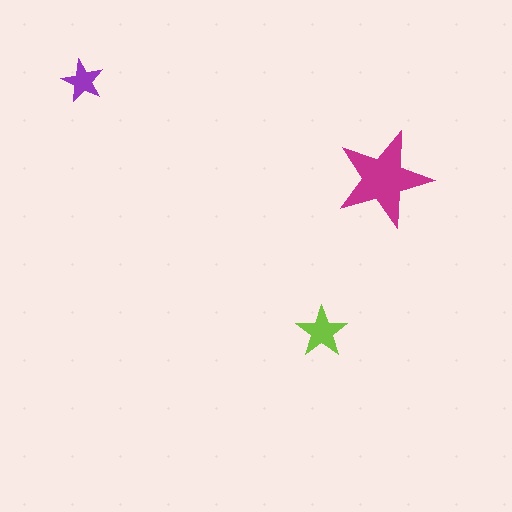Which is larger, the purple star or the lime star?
The lime one.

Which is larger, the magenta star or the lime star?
The magenta one.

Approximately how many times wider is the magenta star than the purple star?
About 2.5 times wider.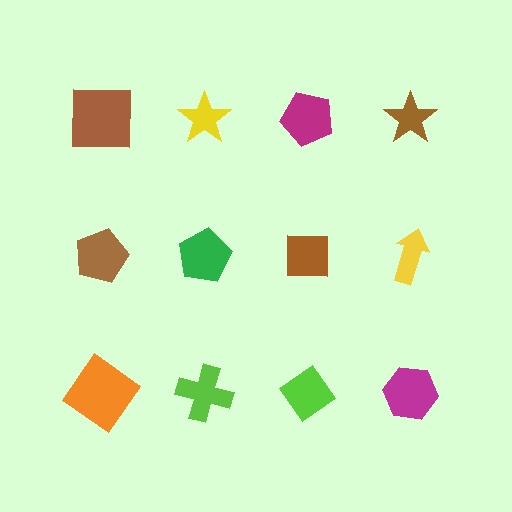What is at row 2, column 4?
A yellow arrow.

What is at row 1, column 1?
A brown square.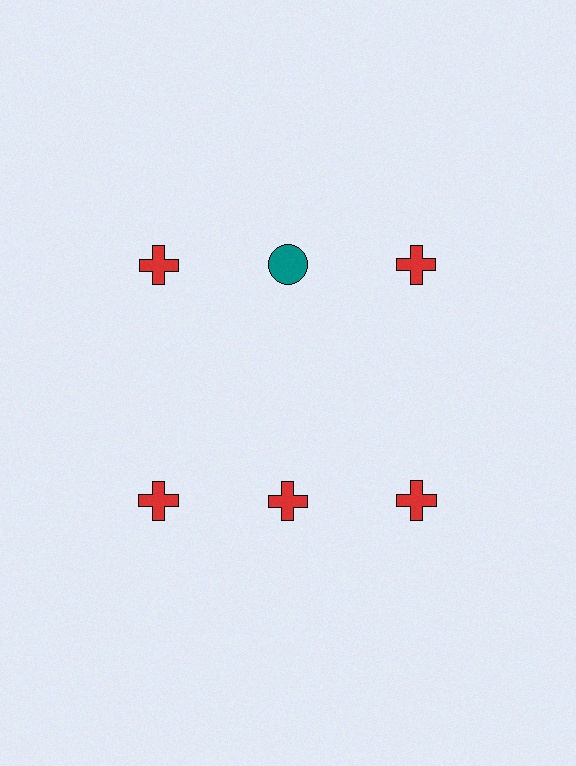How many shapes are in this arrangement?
There are 6 shapes arranged in a grid pattern.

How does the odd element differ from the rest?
It differs in both color (teal instead of red) and shape (circle instead of cross).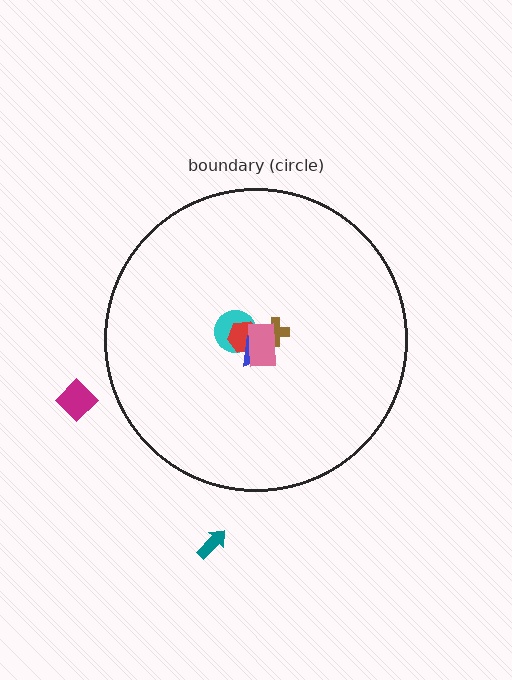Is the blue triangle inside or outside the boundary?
Inside.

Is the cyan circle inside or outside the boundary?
Inside.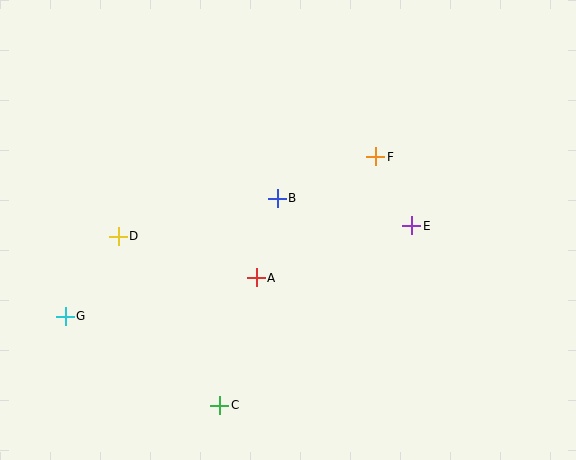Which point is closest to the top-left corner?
Point D is closest to the top-left corner.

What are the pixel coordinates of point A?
Point A is at (256, 278).